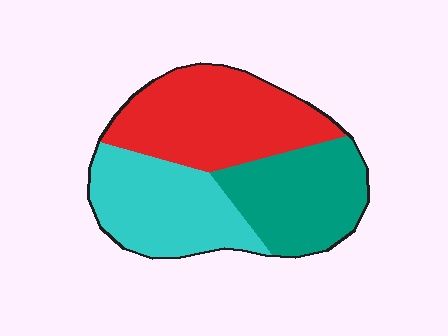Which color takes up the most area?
Red, at roughly 40%.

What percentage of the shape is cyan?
Cyan covers 31% of the shape.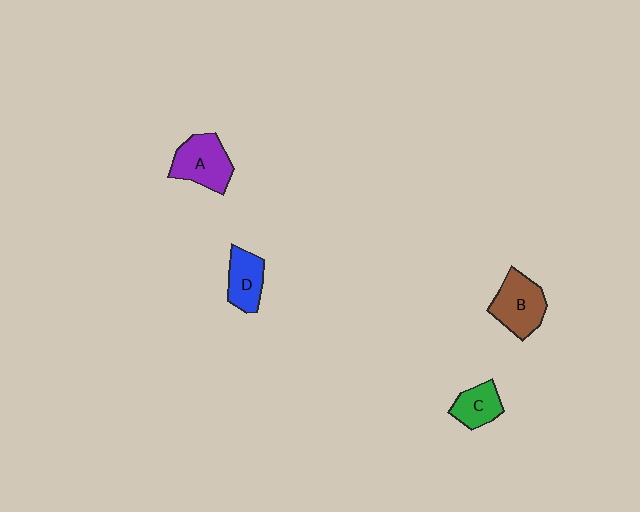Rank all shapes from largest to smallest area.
From largest to smallest: B (brown), A (purple), D (blue), C (green).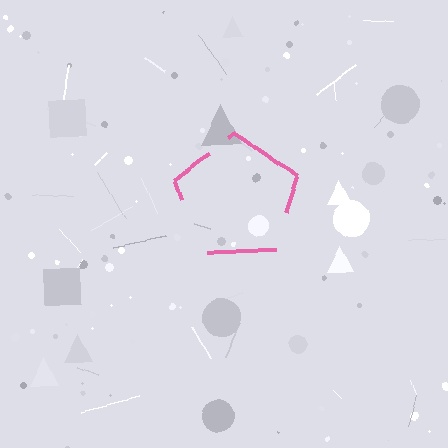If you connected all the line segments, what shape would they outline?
They would outline a pentagon.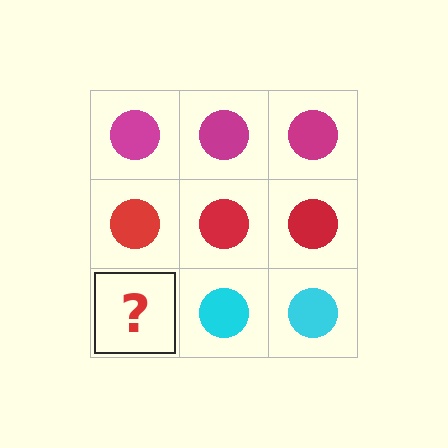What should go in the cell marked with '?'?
The missing cell should contain a cyan circle.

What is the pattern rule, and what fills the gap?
The rule is that each row has a consistent color. The gap should be filled with a cyan circle.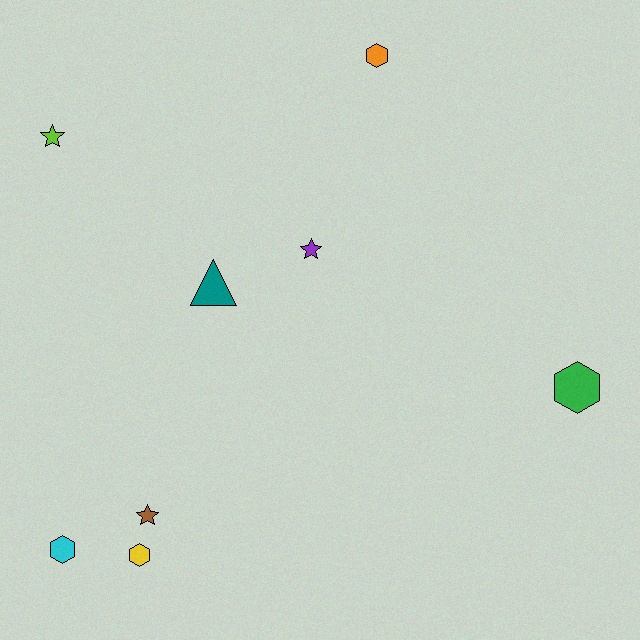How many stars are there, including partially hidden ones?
There are 3 stars.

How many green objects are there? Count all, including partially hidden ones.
There is 1 green object.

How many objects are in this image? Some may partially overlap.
There are 8 objects.